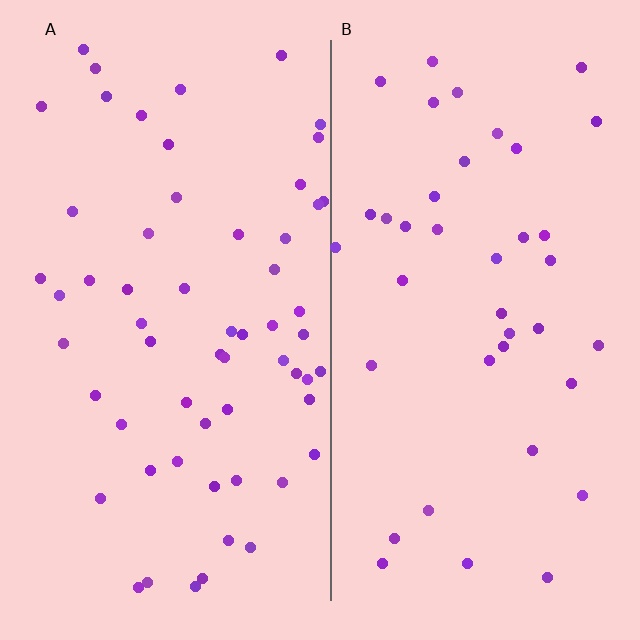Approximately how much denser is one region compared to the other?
Approximately 1.5× — region A over region B.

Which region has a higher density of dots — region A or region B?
A (the left).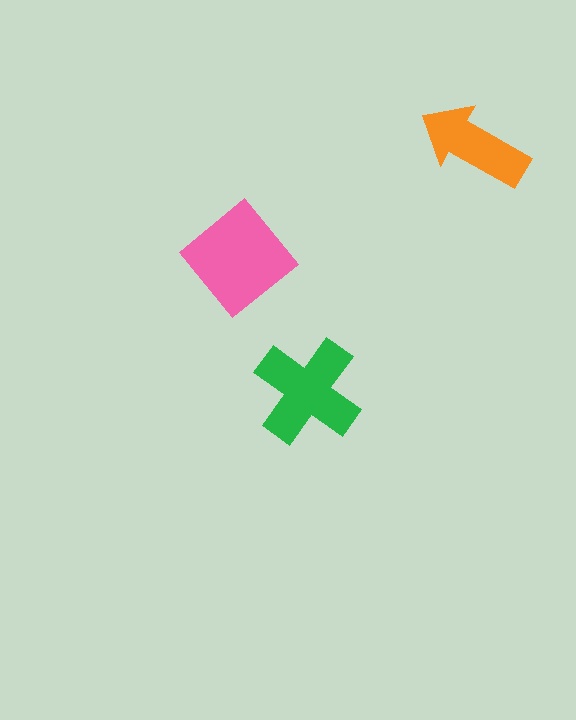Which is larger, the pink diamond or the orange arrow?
The pink diamond.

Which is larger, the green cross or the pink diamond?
The pink diamond.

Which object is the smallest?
The orange arrow.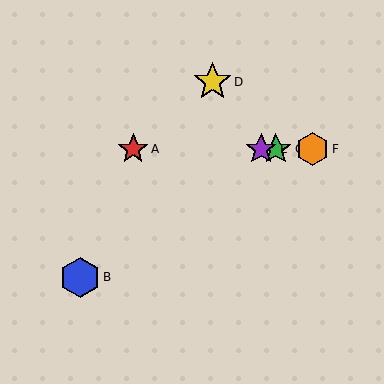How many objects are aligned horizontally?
4 objects (A, C, E, F) are aligned horizontally.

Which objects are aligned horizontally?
Objects A, C, E, F are aligned horizontally.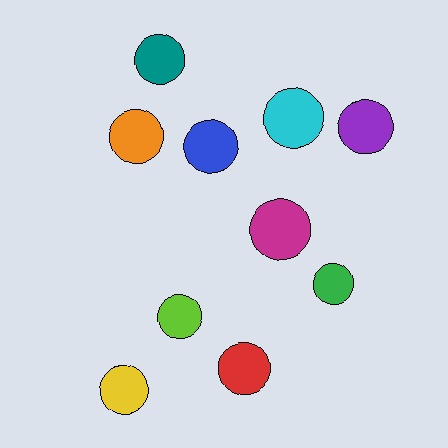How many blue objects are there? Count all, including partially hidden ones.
There is 1 blue object.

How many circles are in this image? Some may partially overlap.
There are 10 circles.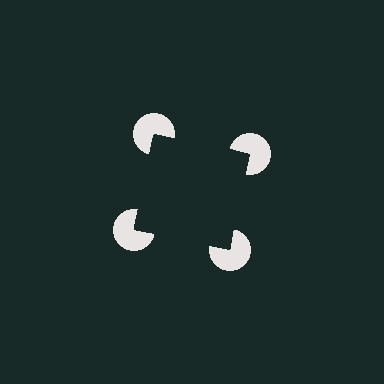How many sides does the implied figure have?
4 sides.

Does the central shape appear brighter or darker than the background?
It typically appears slightly darker than the background, even though no actual brightness change is drawn.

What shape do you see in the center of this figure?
An illusory square — its edges are inferred from the aligned wedge cuts in the pac-man discs, not physically drawn.